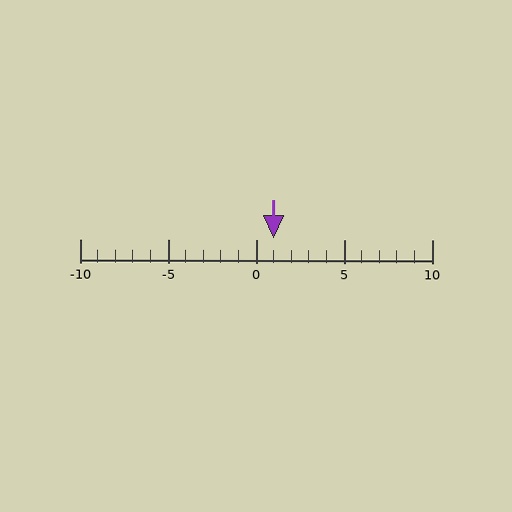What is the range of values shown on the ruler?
The ruler shows values from -10 to 10.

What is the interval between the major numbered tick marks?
The major tick marks are spaced 5 units apart.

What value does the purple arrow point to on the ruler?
The purple arrow points to approximately 1.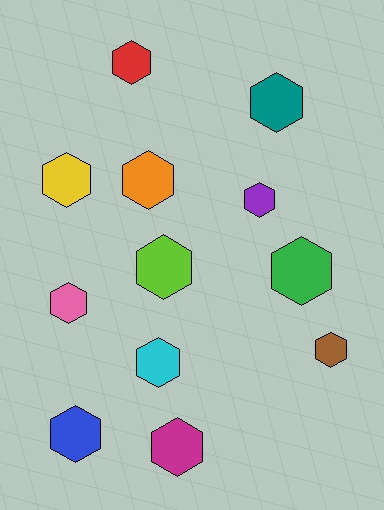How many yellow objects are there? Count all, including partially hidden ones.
There is 1 yellow object.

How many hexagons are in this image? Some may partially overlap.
There are 12 hexagons.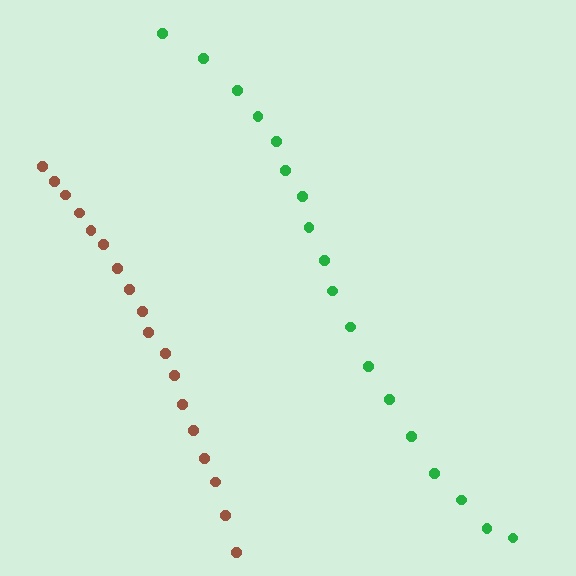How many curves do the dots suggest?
There are 2 distinct paths.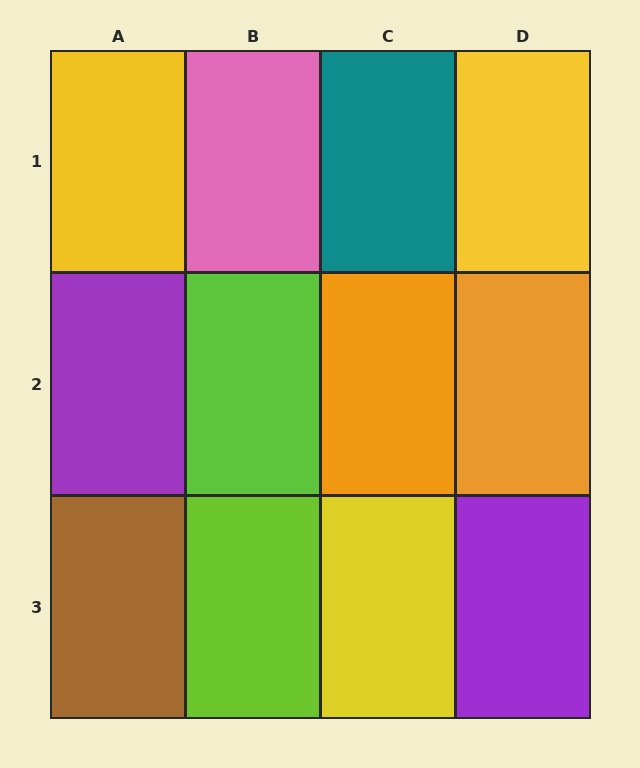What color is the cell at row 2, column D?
Orange.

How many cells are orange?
2 cells are orange.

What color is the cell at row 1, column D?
Yellow.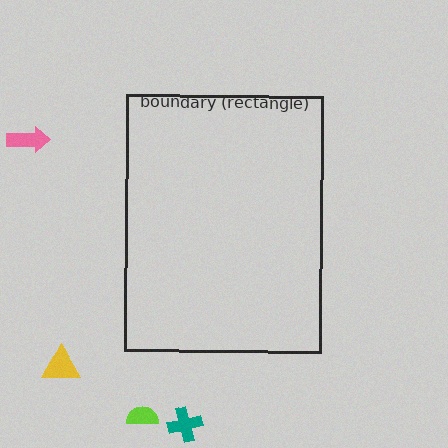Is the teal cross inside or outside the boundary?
Outside.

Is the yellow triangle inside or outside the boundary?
Outside.